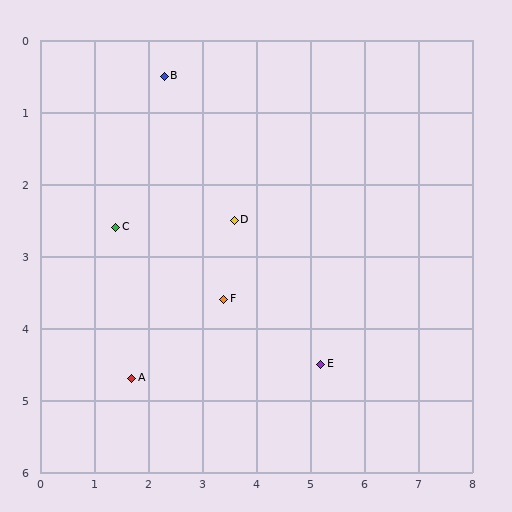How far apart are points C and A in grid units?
Points C and A are about 2.1 grid units apart.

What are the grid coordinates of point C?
Point C is at approximately (1.4, 2.6).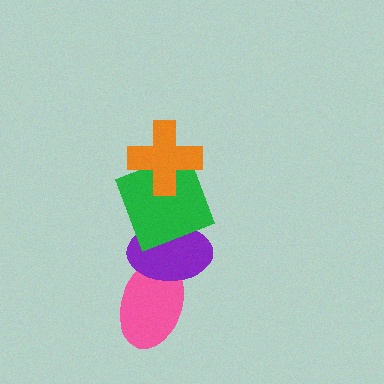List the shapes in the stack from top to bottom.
From top to bottom: the orange cross, the green square, the purple ellipse, the pink ellipse.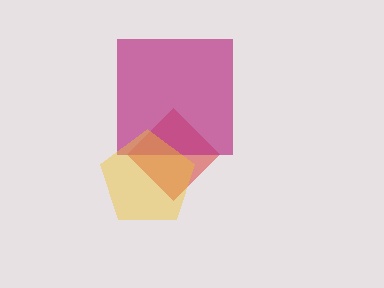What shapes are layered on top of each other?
The layered shapes are: a red diamond, a magenta square, a yellow pentagon.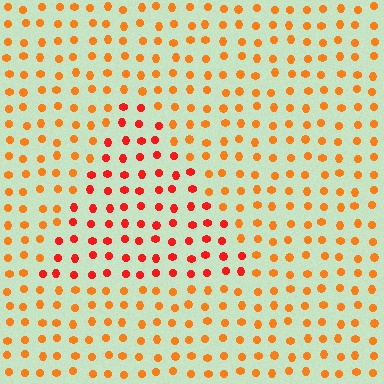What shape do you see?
I see a triangle.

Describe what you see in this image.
The image is filled with small orange elements in a uniform arrangement. A triangle-shaped region is visible where the elements are tinted to a slightly different hue, forming a subtle color boundary.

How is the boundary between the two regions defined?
The boundary is defined purely by a slight shift in hue (about 28 degrees). Spacing, size, and orientation are identical on both sides.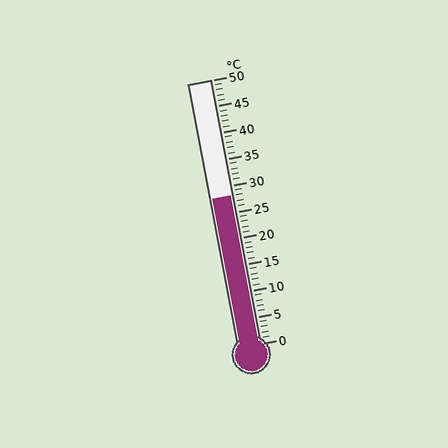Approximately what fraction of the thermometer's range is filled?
The thermometer is filled to approximately 55% of its range.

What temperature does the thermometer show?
The thermometer shows approximately 28°C.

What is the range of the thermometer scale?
The thermometer scale ranges from 0°C to 50°C.